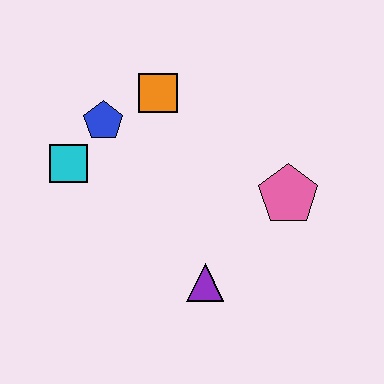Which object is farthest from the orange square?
The purple triangle is farthest from the orange square.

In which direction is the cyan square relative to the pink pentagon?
The cyan square is to the left of the pink pentagon.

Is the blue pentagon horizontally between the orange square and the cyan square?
Yes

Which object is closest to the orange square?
The blue pentagon is closest to the orange square.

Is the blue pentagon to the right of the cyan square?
Yes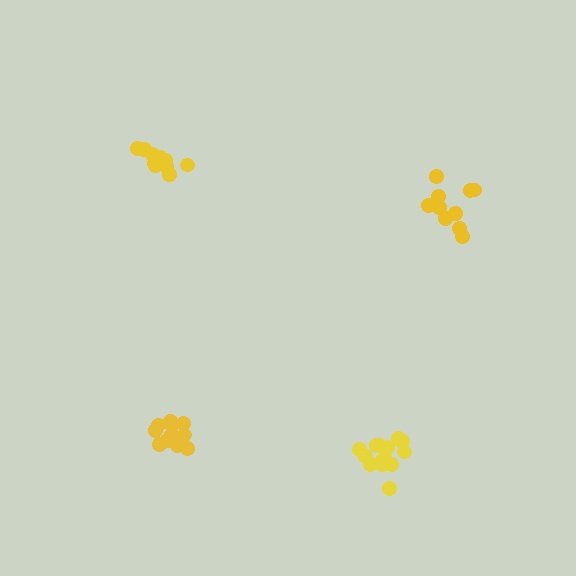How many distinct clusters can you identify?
There are 4 distinct clusters.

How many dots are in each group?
Group 1: 10 dots, Group 2: 13 dots, Group 3: 10 dots, Group 4: 15 dots (48 total).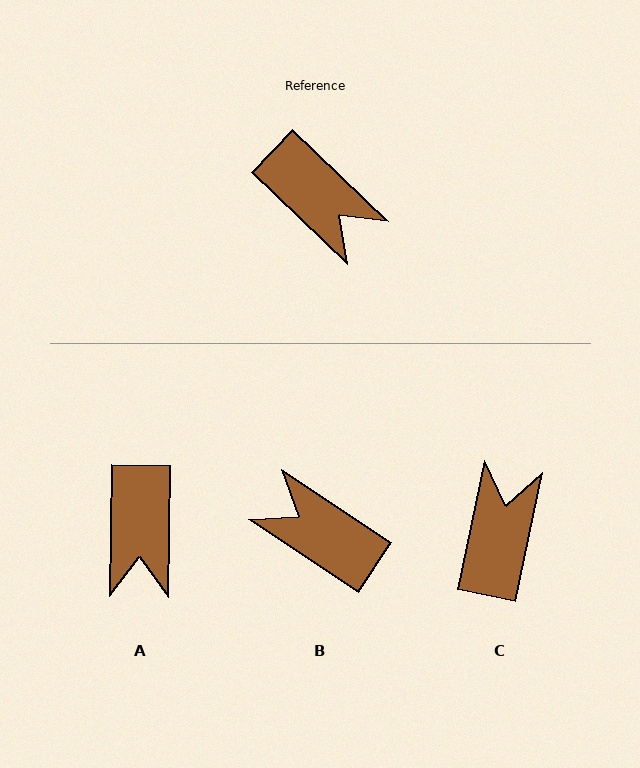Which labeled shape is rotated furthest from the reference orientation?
B, about 170 degrees away.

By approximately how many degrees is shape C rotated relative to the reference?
Approximately 122 degrees counter-clockwise.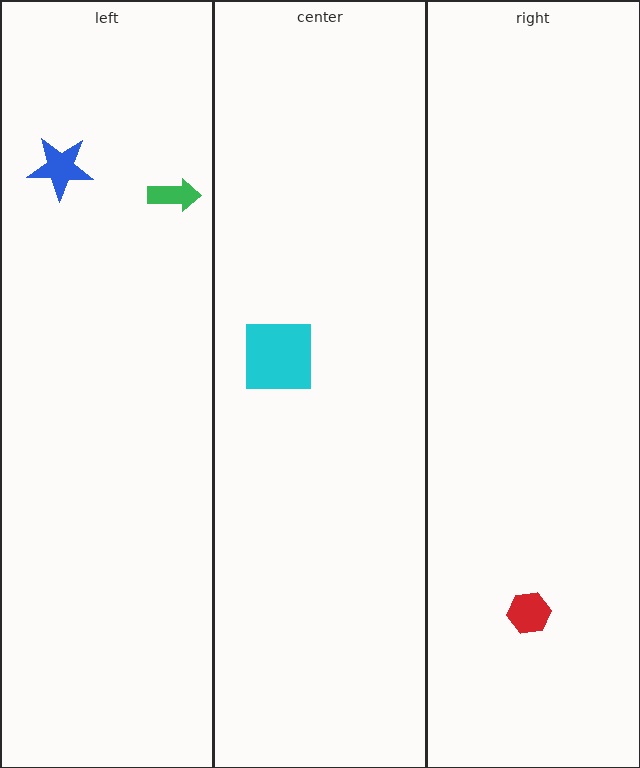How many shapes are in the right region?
1.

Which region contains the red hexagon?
The right region.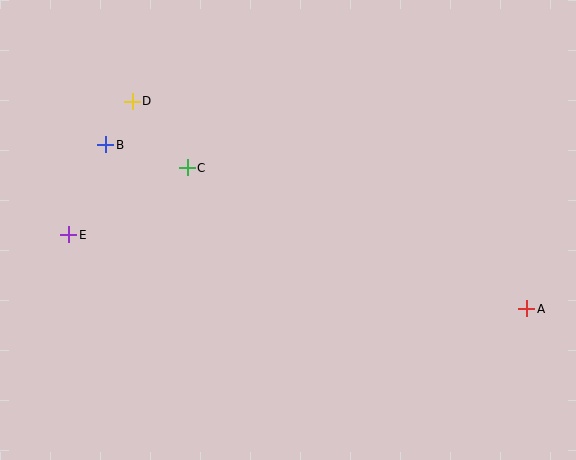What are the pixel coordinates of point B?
Point B is at (106, 145).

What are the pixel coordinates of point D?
Point D is at (132, 101).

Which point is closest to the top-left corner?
Point D is closest to the top-left corner.